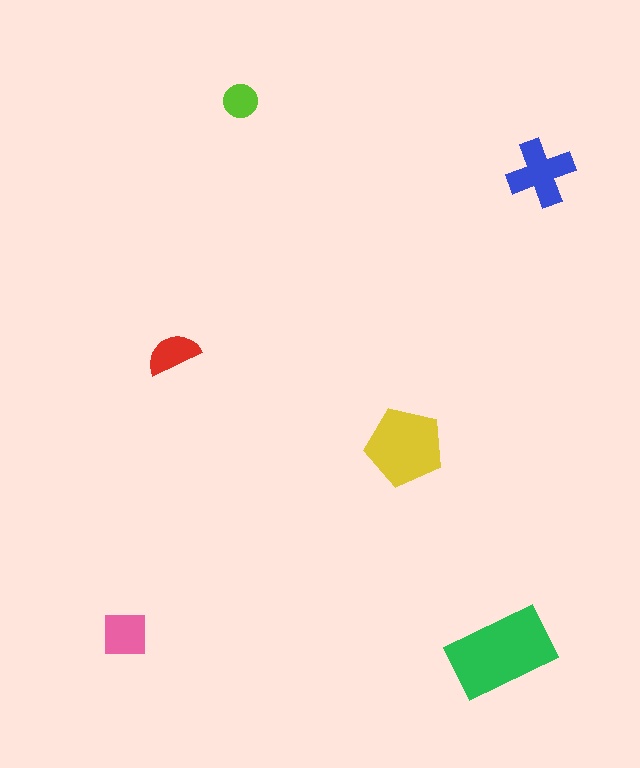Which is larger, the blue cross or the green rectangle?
The green rectangle.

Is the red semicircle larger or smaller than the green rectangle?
Smaller.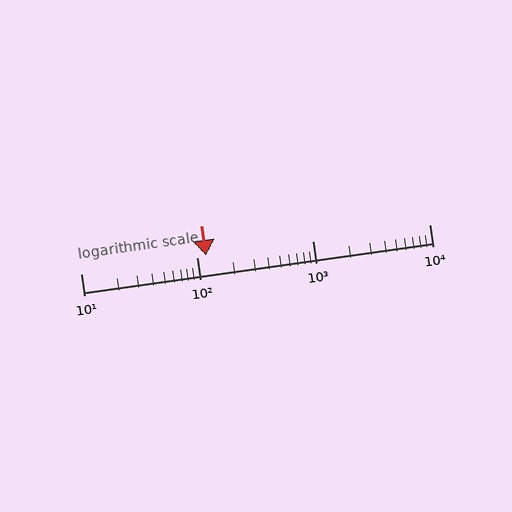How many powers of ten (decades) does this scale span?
The scale spans 3 decades, from 10 to 10000.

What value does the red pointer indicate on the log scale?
The pointer indicates approximately 120.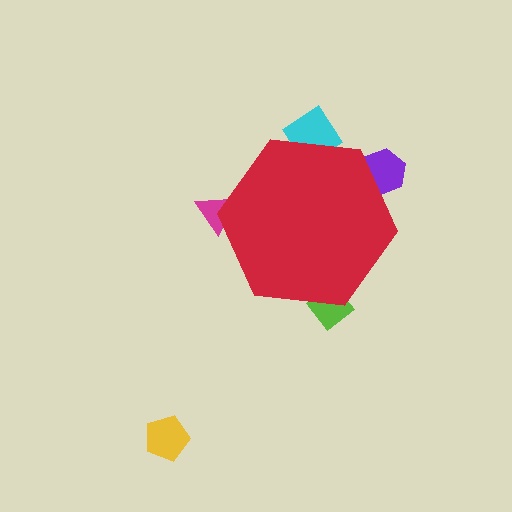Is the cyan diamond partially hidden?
Yes, the cyan diamond is partially hidden behind the red hexagon.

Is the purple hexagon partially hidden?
Yes, the purple hexagon is partially hidden behind the red hexagon.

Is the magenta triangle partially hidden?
Yes, the magenta triangle is partially hidden behind the red hexagon.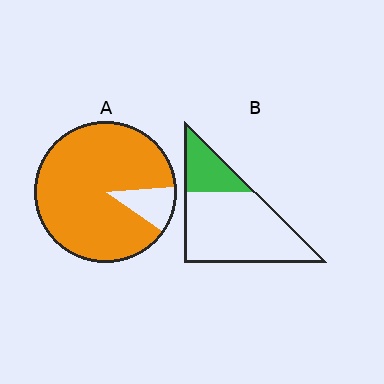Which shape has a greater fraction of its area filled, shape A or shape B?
Shape A.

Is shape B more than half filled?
No.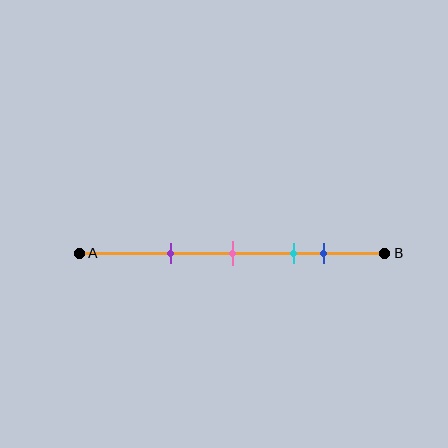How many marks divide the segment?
There are 4 marks dividing the segment.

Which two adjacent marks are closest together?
The cyan and blue marks are the closest adjacent pair.